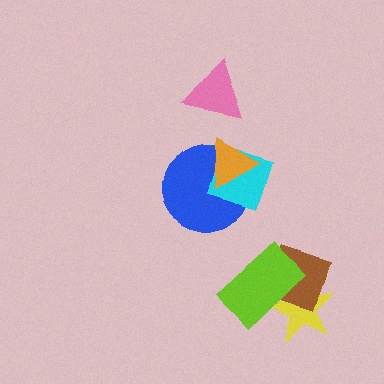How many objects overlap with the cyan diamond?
2 objects overlap with the cyan diamond.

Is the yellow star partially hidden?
Yes, it is partially covered by another shape.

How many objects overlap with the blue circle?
2 objects overlap with the blue circle.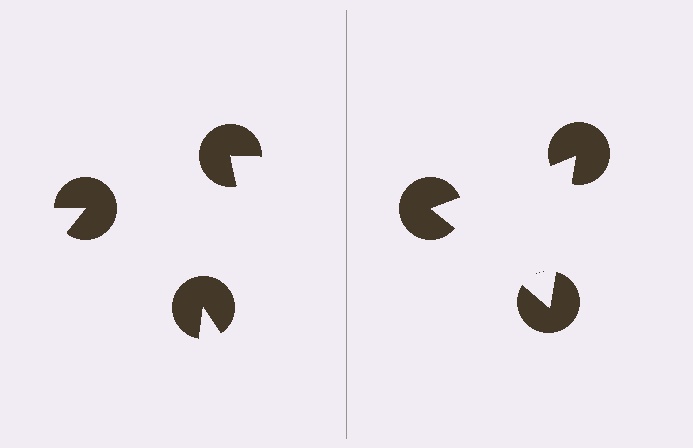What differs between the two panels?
The pac-man discs are positioned identically on both sides; only the wedge orientations differ. On the right they align to a triangle; on the left they are misaligned.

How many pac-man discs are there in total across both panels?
6 — 3 on each side.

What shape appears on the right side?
An illusory triangle.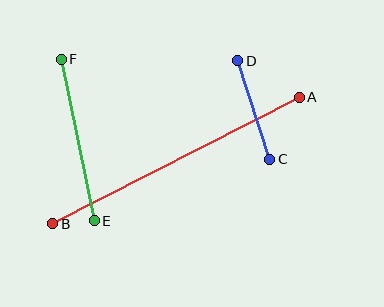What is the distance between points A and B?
The distance is approximately 277 pixels.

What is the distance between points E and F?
The distance is approximately 165 pixels.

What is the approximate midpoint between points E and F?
The midpoint is at approximately (78, 140) pixels.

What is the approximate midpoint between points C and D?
The midpoint is at approximately (254, 110) pixels.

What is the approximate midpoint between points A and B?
The midpoint is at approximately (176, 160) pixels.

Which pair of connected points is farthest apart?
Points A and B are farthest apart.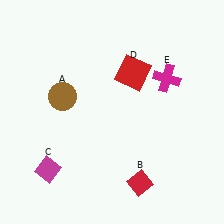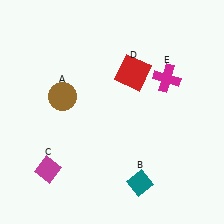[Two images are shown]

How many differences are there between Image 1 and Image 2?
There is 1 difference between the two images.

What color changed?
The diamond (B) changed from red in Image 1 to teal in Image 2.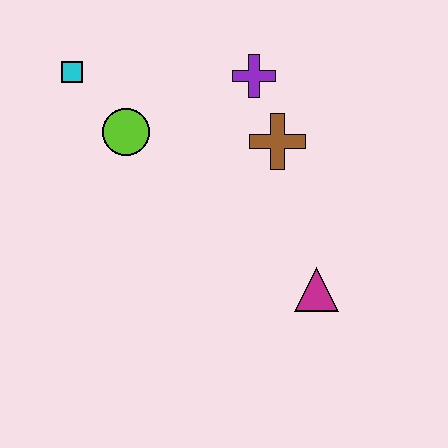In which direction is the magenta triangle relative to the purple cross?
The magenta triangle is below the purple cross.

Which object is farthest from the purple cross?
The magenta triangle is farthest from the purple cross.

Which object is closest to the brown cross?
The purple cross is closest to the brown cross.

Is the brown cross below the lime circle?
Yes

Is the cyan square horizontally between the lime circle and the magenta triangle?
No